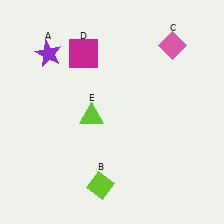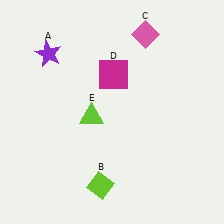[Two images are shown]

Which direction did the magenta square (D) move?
The magenta square (D) moved right.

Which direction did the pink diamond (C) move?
The pink diamond (C) moved left.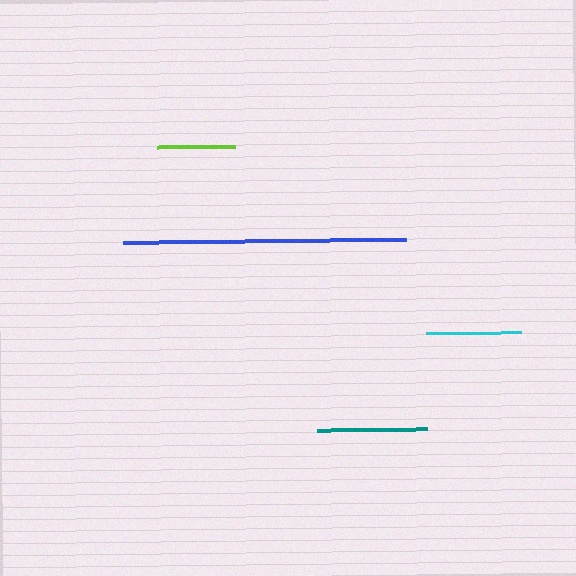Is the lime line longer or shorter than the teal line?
The teal line is longer than the lime line.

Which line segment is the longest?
The blue line is the longest at approximately 283 pixels.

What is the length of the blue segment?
The blue segment is approximately 283 pixels long.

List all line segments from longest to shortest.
From longest to shortest: blue, teal, cyan, lime.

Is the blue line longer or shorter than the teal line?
The blue line is longer than the teal line.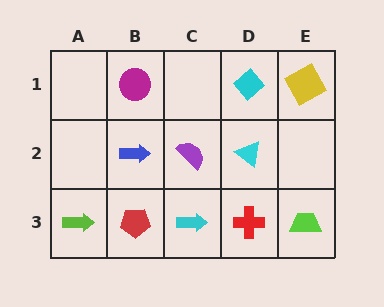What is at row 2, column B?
A blue arrow.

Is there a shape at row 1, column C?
No, that cell is empty.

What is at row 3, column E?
A lime trapezoid.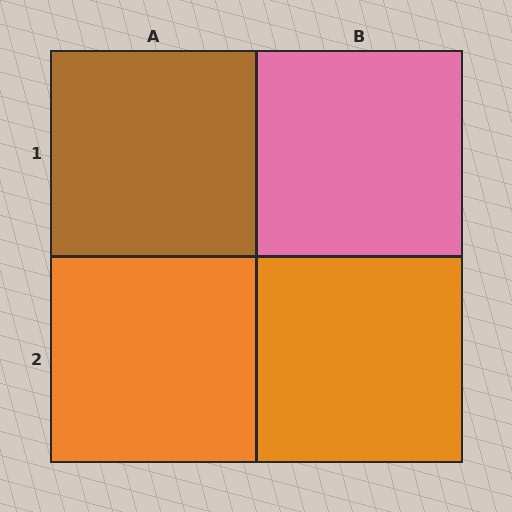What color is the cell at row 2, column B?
Orange.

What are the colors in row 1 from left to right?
Brown, pink.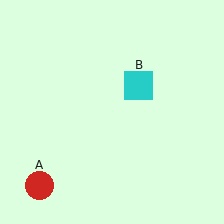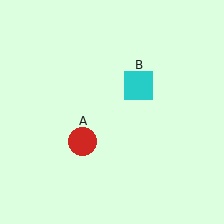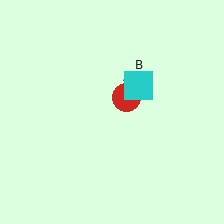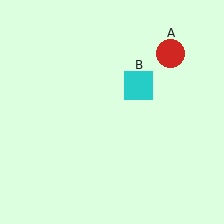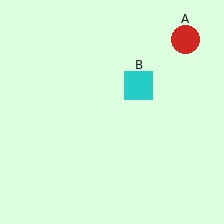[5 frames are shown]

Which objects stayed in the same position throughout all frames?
Cyan square (object B) remained stationary.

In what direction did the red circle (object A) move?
The red circle (object A) moved up and to the right.